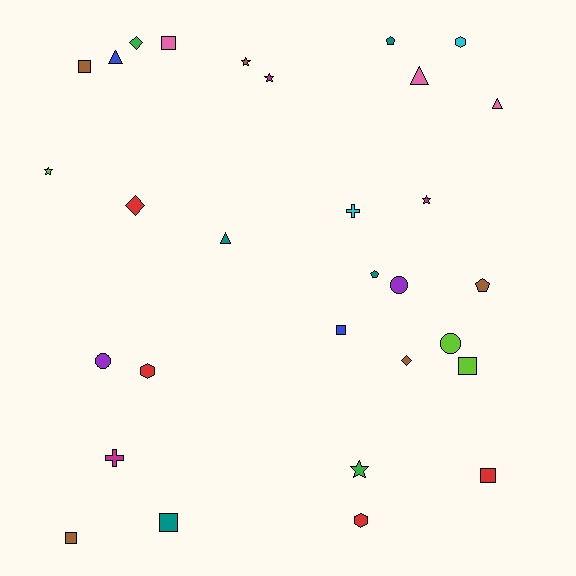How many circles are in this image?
There are 3 circles.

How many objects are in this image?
There are 30 objects.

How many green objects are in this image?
There are 2 green objects.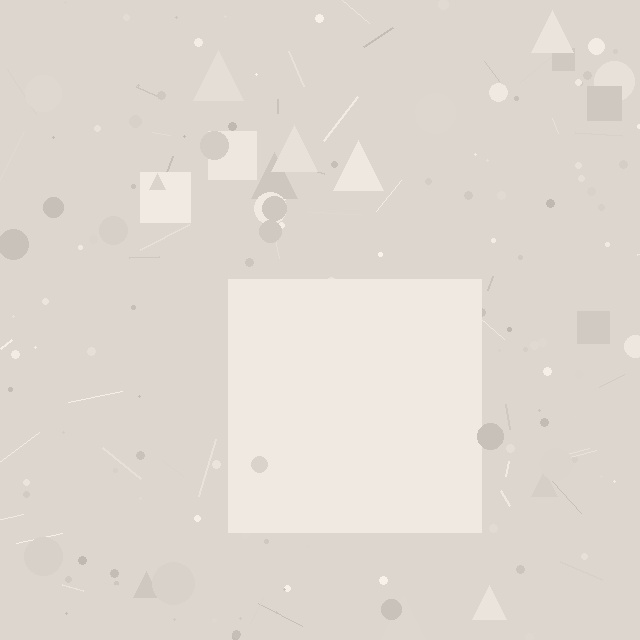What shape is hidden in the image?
A square is hidden in the image.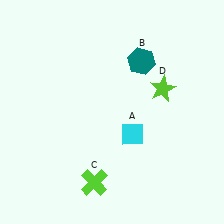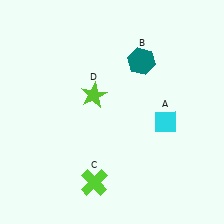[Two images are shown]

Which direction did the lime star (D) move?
The lime star (D) moved left.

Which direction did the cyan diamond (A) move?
The cyan diamond (A) moved right.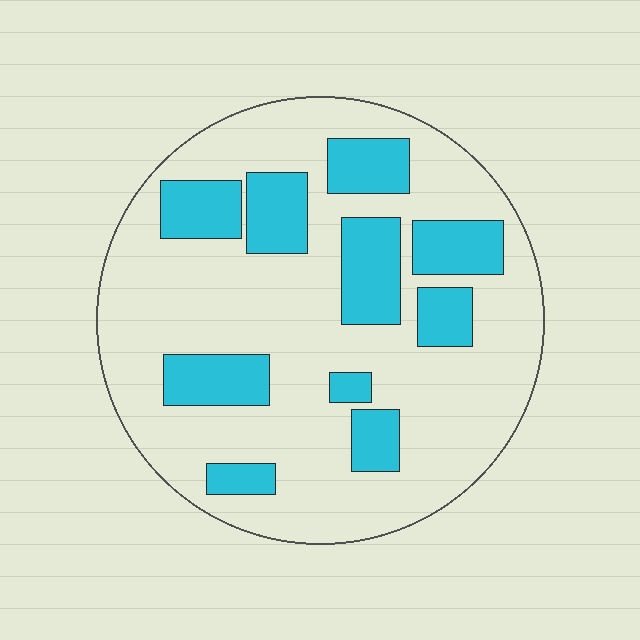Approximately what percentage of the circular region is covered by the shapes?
Approximately 25%.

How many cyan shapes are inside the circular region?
10.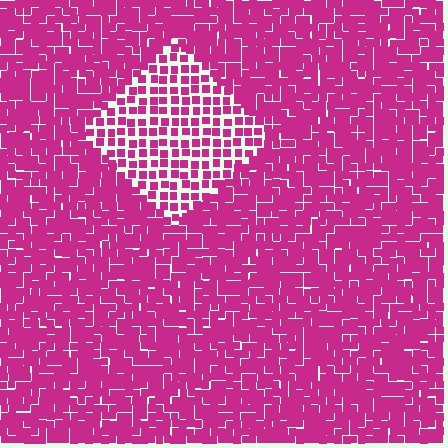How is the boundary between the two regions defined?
The boundary is defined by a change in element density (approximately 1.8x ratio). All elements are the same color, size, and shape.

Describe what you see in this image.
The image contains small magenta elements arranged at two different densities. A diamond-shaped region is visible where the elements are less densely packed than the surrounding area.